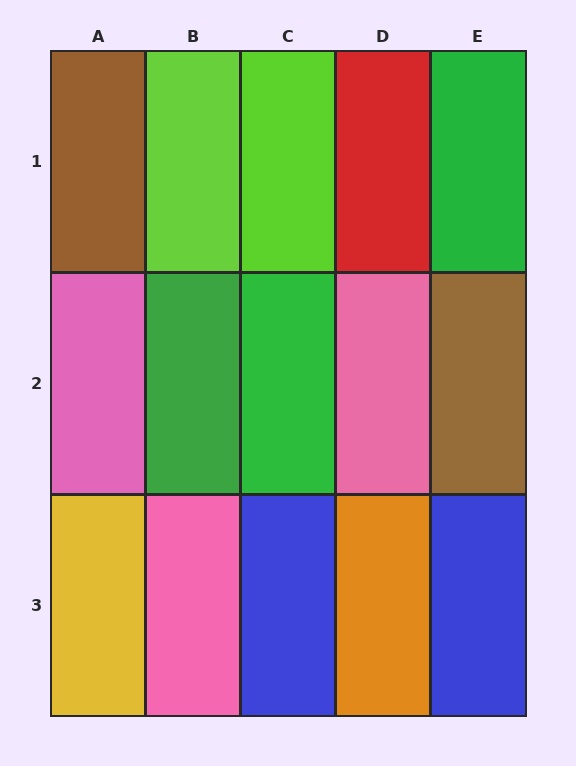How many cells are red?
1 cell is red.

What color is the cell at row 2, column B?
Green.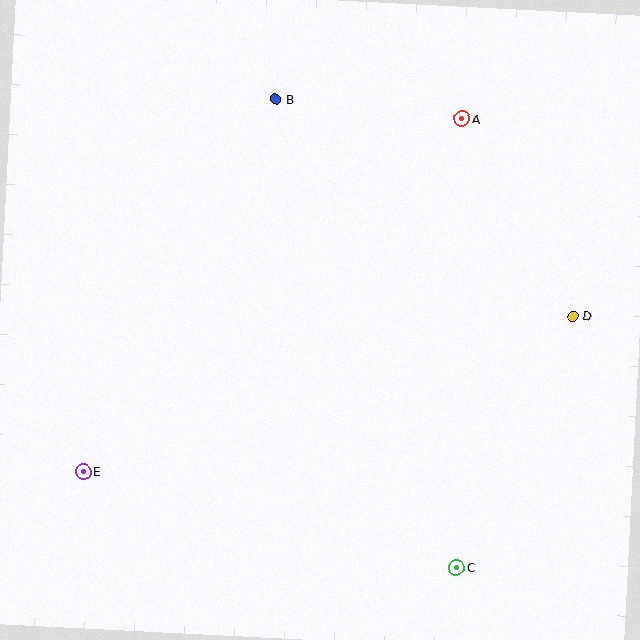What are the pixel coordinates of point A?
Point A is at (462, 119).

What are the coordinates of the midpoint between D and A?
The midpoint between D and A is at (518, 217).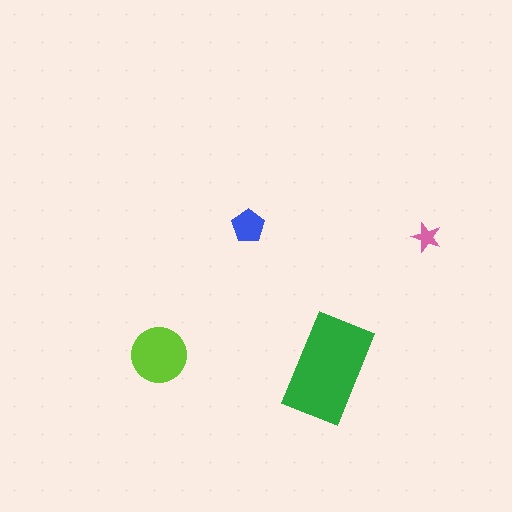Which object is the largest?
The green rectangle.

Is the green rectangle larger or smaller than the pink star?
Larger.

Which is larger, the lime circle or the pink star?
The lime circle.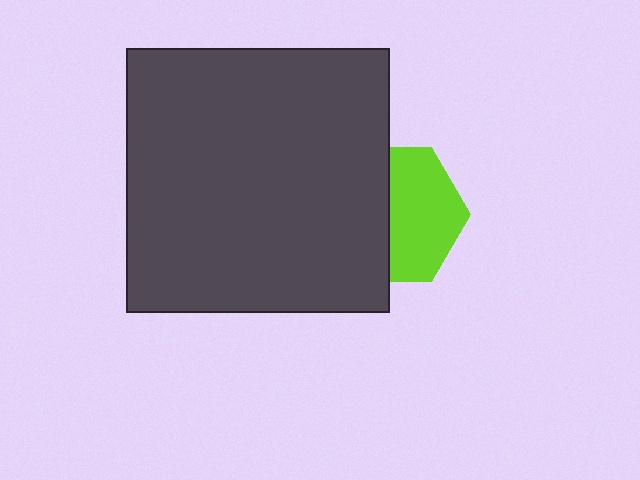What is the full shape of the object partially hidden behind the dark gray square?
The partially hidden object is a lime hexagon.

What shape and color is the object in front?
The object in front is a dark gray square.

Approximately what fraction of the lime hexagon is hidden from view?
Roughly 47% of the lime hexagon is hidden behind the dark gray square.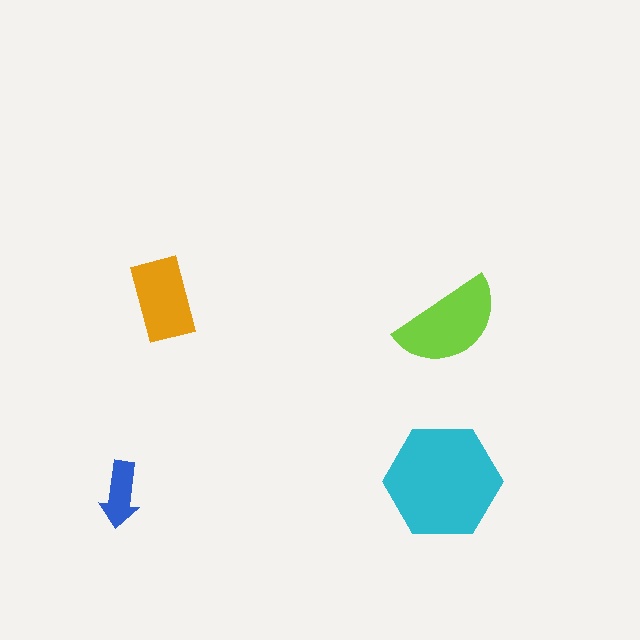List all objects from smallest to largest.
The blue arrow, the orange rectangle, the lime semicircle, the cyan hexagon.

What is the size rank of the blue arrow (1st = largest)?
4th.